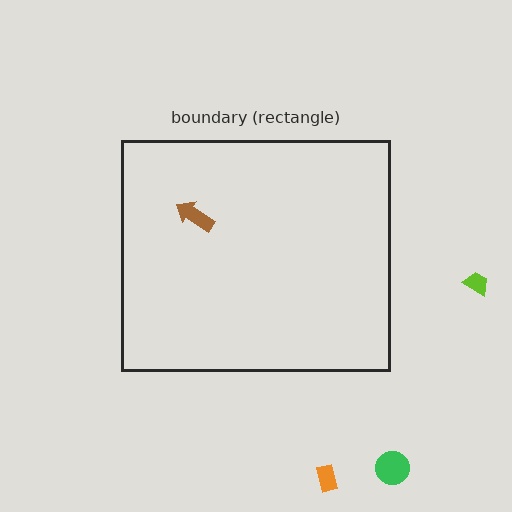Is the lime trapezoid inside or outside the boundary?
Outside.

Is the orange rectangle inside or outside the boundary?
Outside.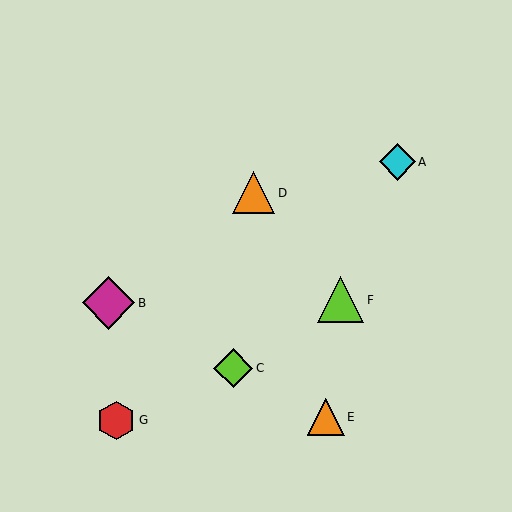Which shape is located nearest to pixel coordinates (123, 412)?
The red hexagon (labeled G) at (116, 420) is nearest to that location.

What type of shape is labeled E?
Shape E is an orange triangle.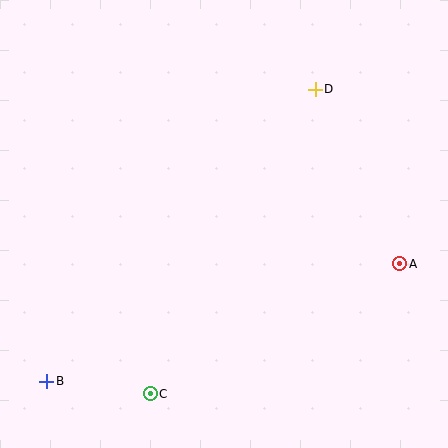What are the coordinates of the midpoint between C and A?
The midpoint between C and A is at (275, 329).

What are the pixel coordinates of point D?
Point D is at (315, 89).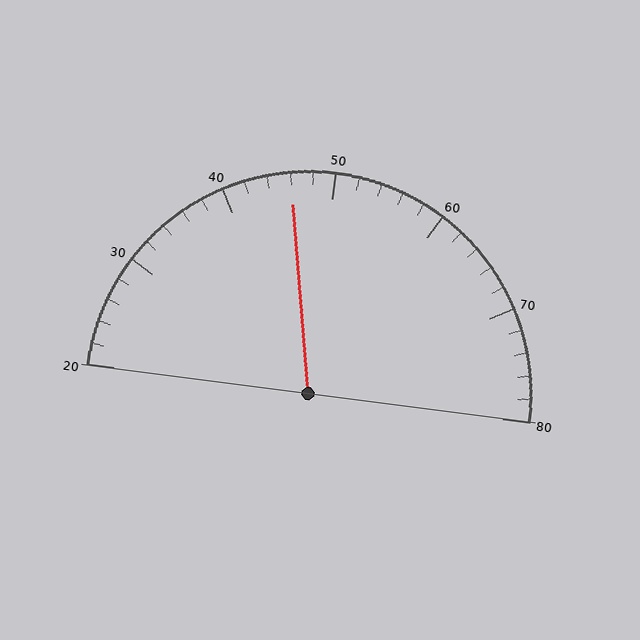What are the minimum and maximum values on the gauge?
The gauge ranges from 20 to 80.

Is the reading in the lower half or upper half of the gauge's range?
The reading is in the lower half of the range (20 to 80).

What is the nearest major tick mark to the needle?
The nearest major tick mark is 50.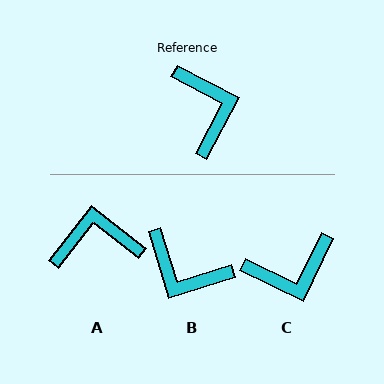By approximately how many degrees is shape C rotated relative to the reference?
Approximately 88 degrees clockwise.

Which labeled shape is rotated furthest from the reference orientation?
B, about 135 degrees away.